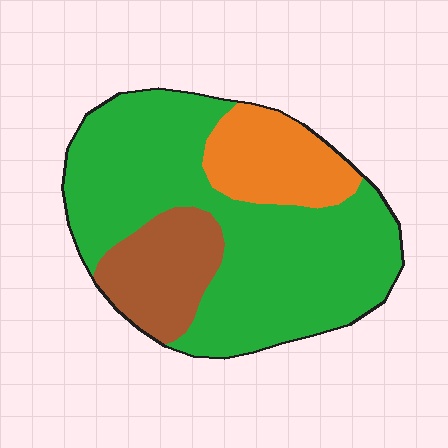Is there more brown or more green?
Green.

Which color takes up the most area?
Green, at roughly 65%.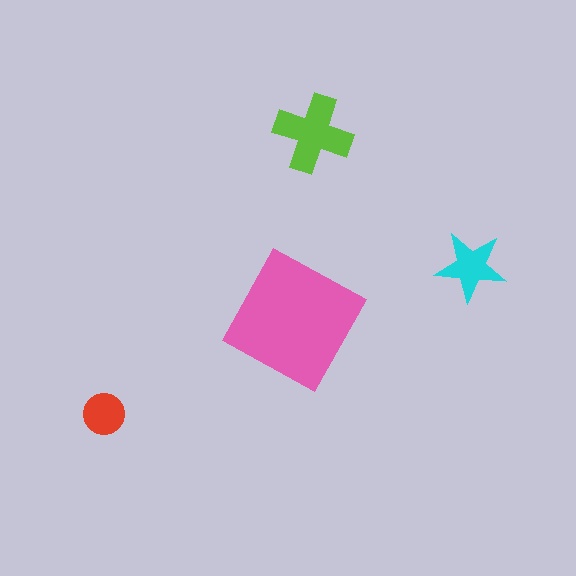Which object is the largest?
The pink square.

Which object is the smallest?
The red circle.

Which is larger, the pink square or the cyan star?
The pink square.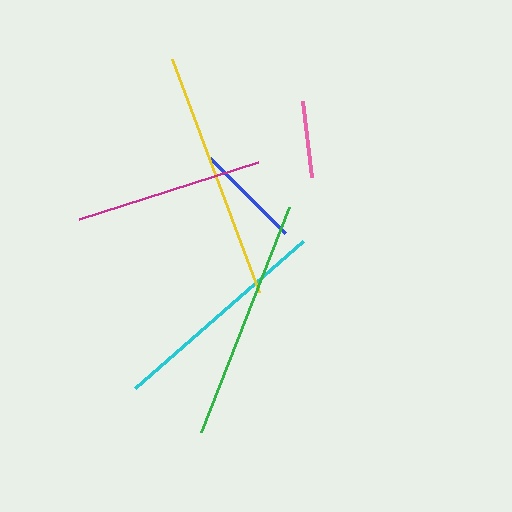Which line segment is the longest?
The yellow line is the longest at approximately 249 pixels.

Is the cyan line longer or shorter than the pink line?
The cyan line is longer than the pink line.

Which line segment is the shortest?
The pink line is the shortest at approximately 77 pixels.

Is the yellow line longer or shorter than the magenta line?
The yellow line is longer than the magenta line.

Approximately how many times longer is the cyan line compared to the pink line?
The cyan line is approximately 2.9 times the length of the pink line.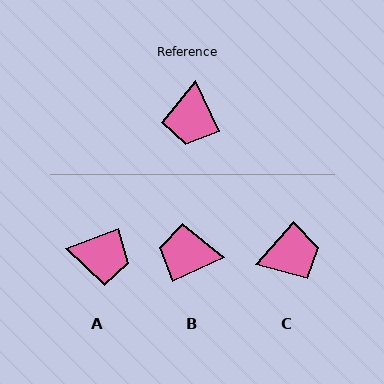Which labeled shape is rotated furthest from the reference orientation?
C, about 114 degrees away.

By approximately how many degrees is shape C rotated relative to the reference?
Approximately 114 degrees counter-clockwise.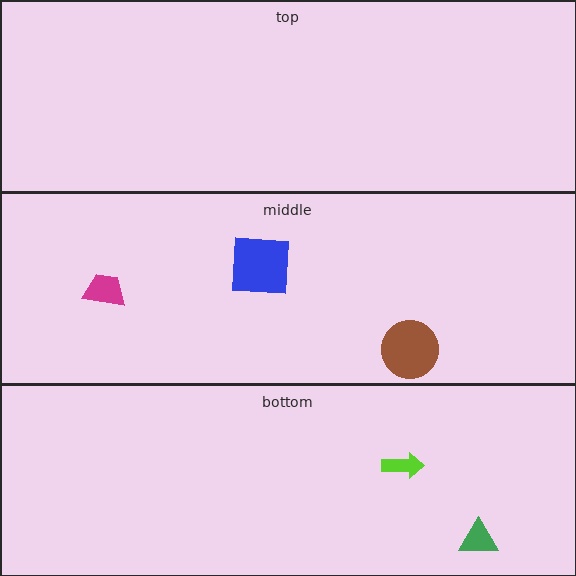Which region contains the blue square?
The middle region.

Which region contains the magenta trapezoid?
The middle region.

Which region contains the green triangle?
The bottom region.